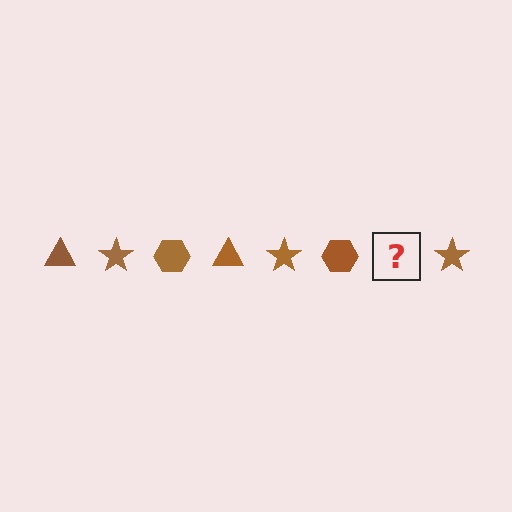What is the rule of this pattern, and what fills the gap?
The rule is that the pattern cycles through triangle, star, hexagon shapes in brown. The gap should be filled with a brown triangle.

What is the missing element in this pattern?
The missing element is a brown triangle.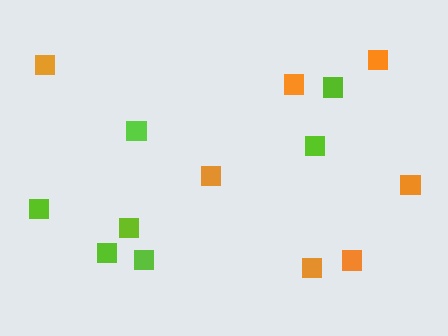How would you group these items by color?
There are 2 groups: one group of lime squares (7) and one group of orange squares (7).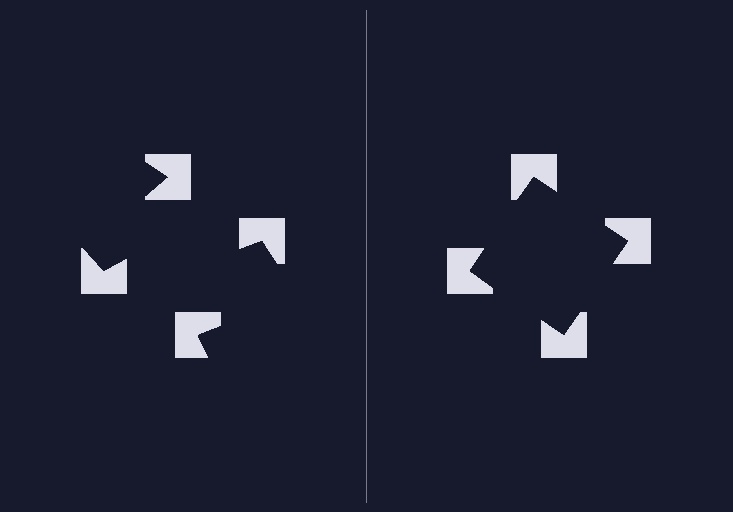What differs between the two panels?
The notched squares are positioned identically on both sides; only the wedge orientations differ. On the right they align to a square; on the left they are misaligned.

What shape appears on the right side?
An illusory square.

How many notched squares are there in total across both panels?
8 — 4 on each side.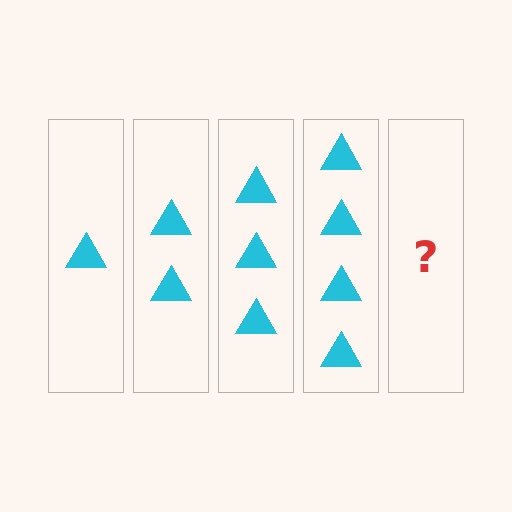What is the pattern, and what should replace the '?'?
The pattern is that each step adds one more triangle. The '?' should be 5 triangles.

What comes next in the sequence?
The next element should be 5 triangles.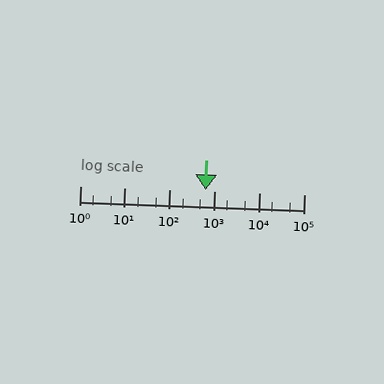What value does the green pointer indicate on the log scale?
The pointer indicates approximately 640.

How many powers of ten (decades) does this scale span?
The scale spans 5 decades, from 1 to 100000.